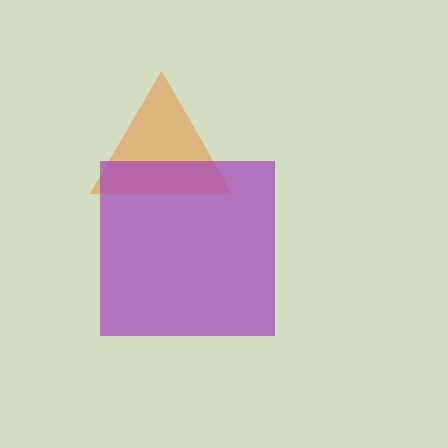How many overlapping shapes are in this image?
There are 2 overlapping shapes in the image.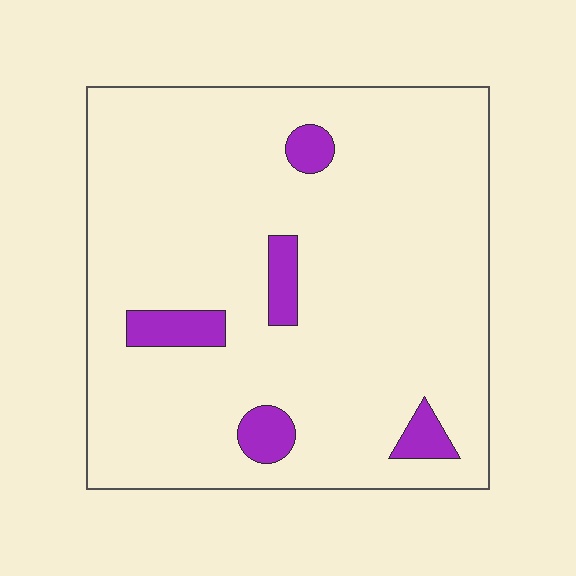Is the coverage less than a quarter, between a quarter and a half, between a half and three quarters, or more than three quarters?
Less than a quarter.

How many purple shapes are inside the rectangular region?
5.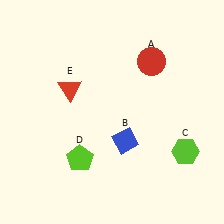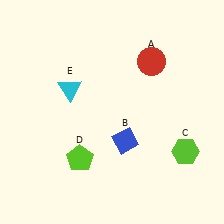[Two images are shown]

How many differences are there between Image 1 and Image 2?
There is 1 difference between the two images.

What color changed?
The triangle (E) changed from red in Image 1 to cyan in Image 2.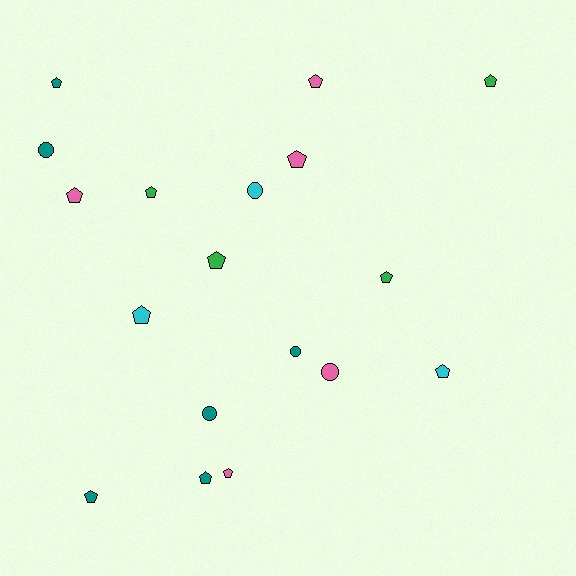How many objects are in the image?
There are 18 objects.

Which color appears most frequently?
Teal, with 6 objects.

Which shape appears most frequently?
Pentagon, with 13 objects.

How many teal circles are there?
There are 3 teal circles.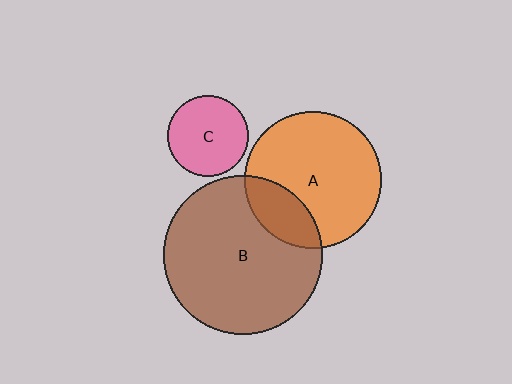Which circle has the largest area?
Circle B (brown).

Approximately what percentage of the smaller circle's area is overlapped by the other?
Approximately 25%.